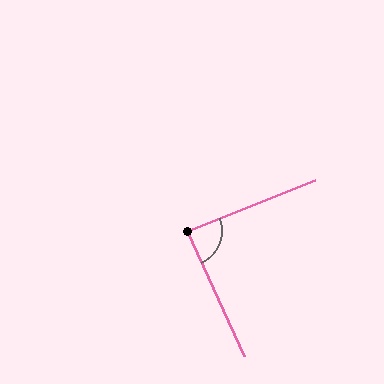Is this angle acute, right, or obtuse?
It is approximately a right angle.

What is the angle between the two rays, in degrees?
Approximately 87 degrees.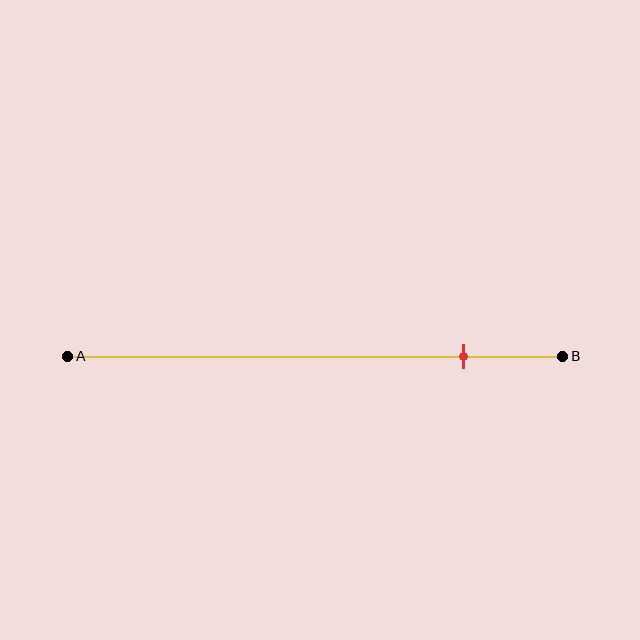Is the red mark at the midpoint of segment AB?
No, the mark is at about 80% from A, not at the 50% midpoint.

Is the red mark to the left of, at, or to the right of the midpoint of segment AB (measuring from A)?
The red mark is to the right of the midpoint of segment AB.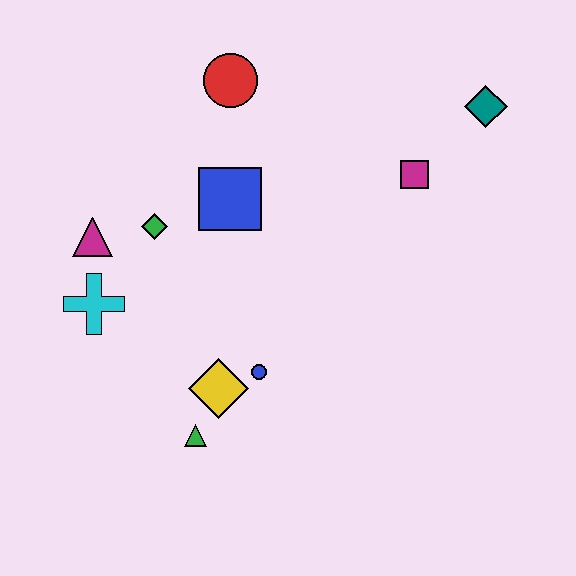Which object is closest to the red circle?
The blue square is closest to the red circle.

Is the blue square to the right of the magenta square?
No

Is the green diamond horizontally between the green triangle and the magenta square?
No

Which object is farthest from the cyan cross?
The teal diamond is farthest from the cyan cross.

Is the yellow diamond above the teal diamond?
No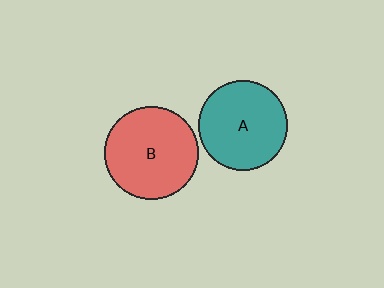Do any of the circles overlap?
No, none of the circles overlap.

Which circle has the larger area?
Circle B (red).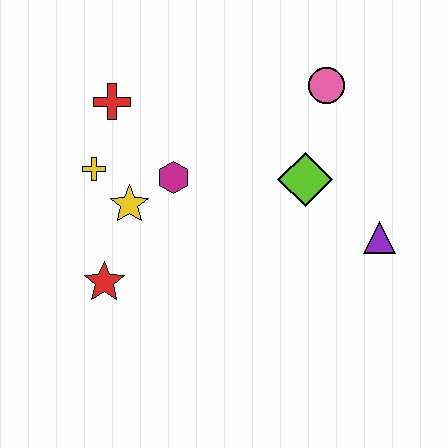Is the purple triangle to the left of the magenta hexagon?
No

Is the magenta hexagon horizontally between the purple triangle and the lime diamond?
No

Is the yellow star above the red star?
Yes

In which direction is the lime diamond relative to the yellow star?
The lime diamond is to the right of the yellow star.